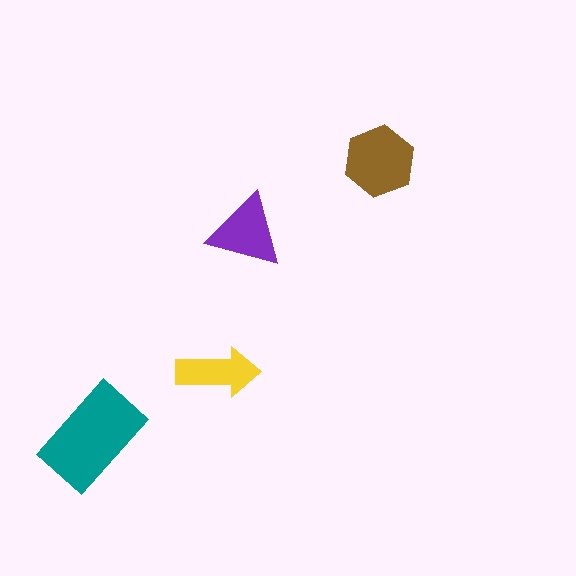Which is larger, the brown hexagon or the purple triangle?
The brown hexagon.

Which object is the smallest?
The yellow arrow.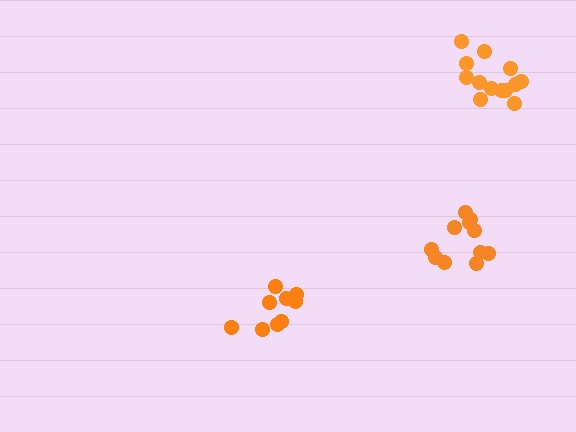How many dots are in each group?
Group 1: 13 dots, Group 2: 9 dots, Group 3: 11 dots (33 total).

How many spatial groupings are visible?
There are 3 spatial groupings.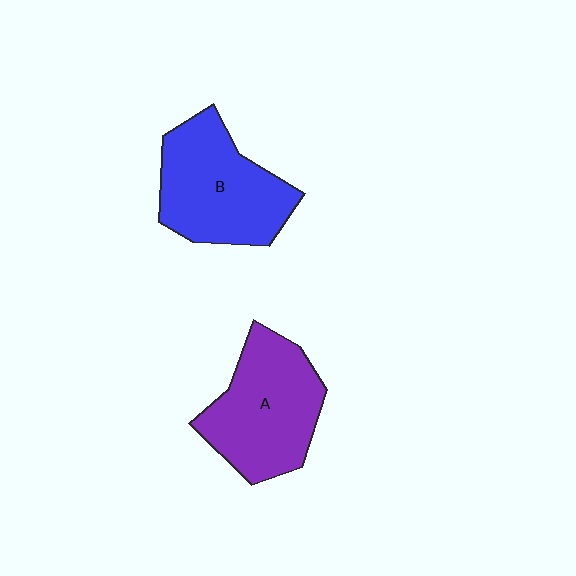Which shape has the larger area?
Shape B (blue).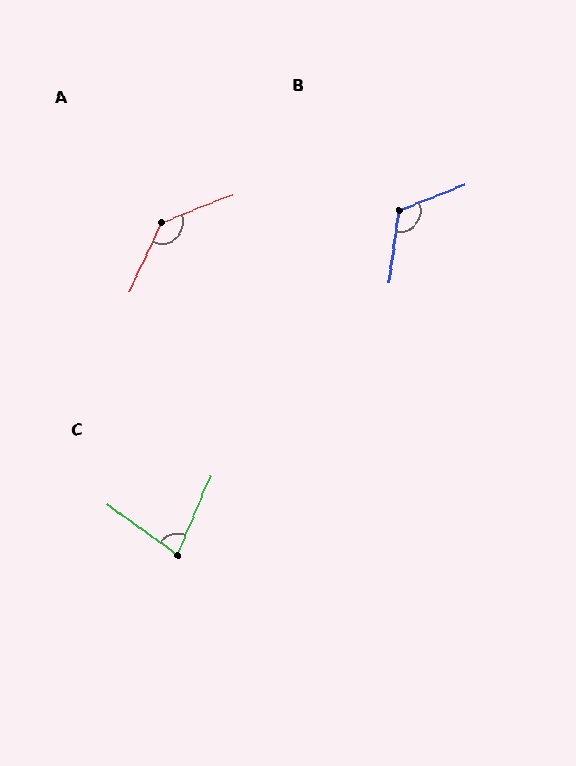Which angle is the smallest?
C, at approximately 77 degrees.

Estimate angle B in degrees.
Approximately 120 degrees.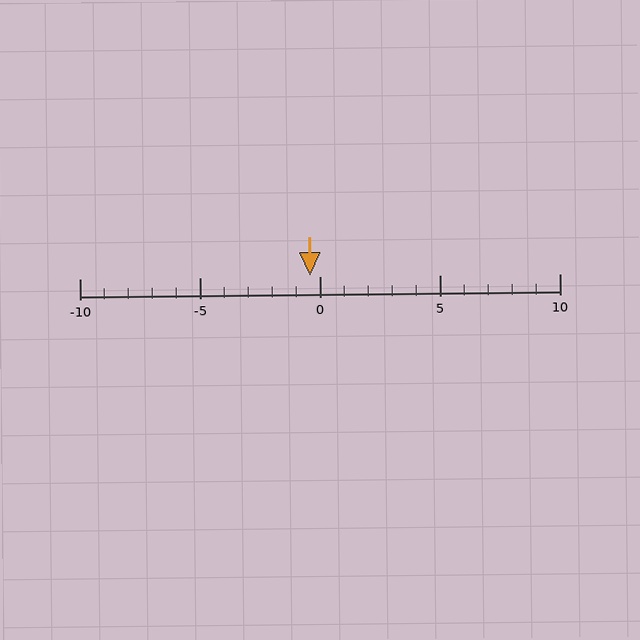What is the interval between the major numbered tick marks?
The major tick marks are spaced 5 units apart.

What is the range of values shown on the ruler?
The ruler shows values from -10 to 10.